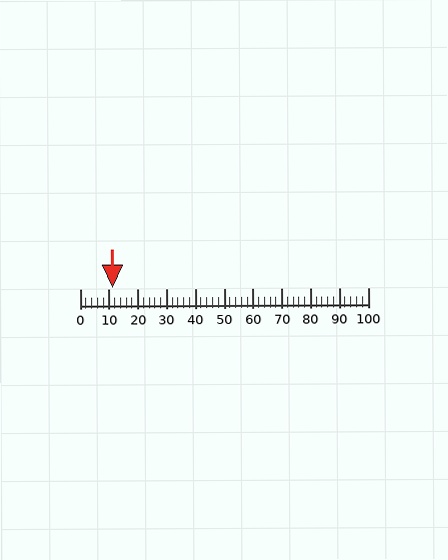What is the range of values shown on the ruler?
The ruler shows values from 0 to 100.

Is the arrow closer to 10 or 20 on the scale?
The arrow is closer to 10.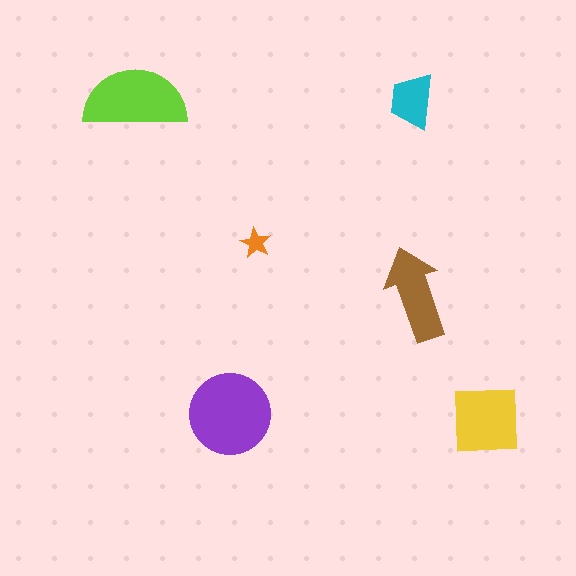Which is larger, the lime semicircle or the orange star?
The lime semicircle.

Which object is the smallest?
The orange star.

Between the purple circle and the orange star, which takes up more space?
The purple circle.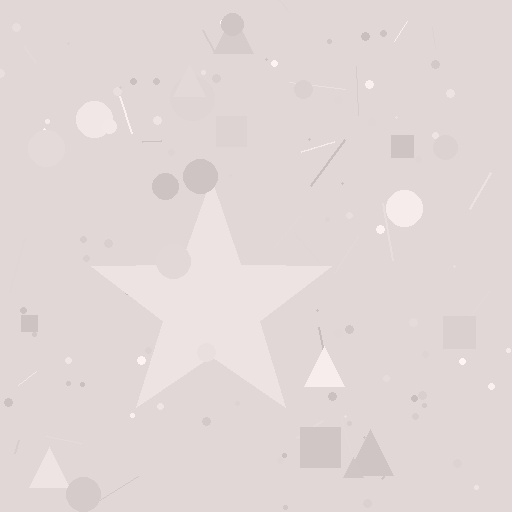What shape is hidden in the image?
A star is hidden in the image.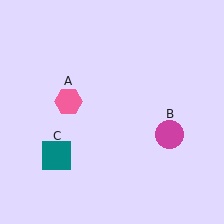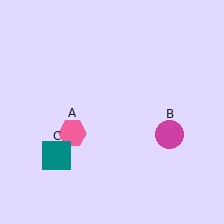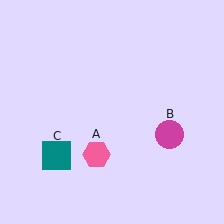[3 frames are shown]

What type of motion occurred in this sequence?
The pink hexagon (object A) rotated counterclockwise around the center of the scene.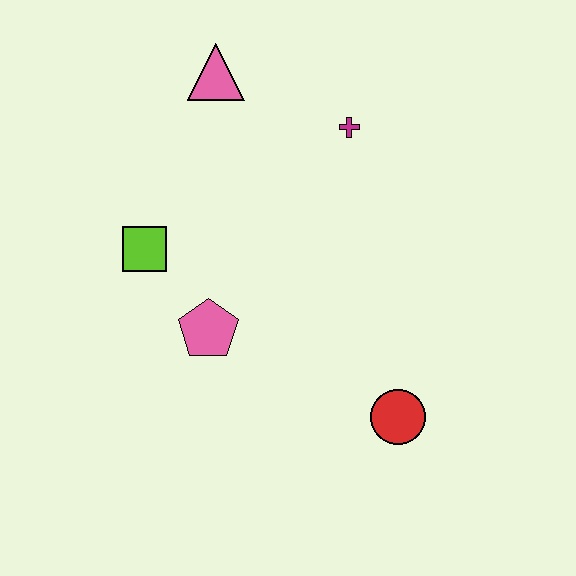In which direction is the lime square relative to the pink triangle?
The lime square is below the pink triangle.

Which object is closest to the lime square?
The pink pentagon is closest to the lime square.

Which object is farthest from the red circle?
The pink triangle is farthest from the red circle.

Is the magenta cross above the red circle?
Yes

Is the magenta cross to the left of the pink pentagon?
No